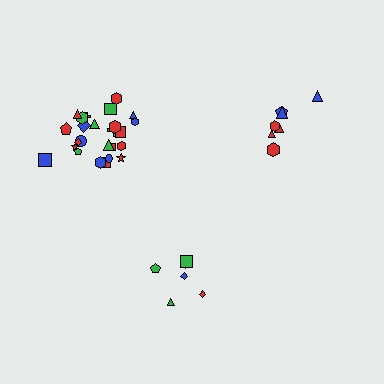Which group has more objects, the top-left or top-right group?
The top-left group.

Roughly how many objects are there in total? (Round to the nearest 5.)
Roughly 40 objects in total.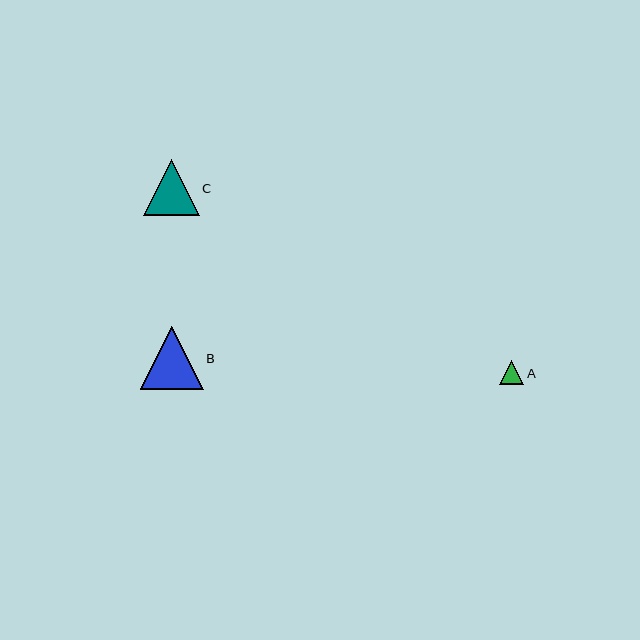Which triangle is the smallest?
Triangle A is the smallest with a size of approximately 24 pixels.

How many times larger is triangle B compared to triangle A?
Triangle B is approximately 2.6 times the size of triangle A.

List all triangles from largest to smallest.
From largest to smallest: B, C, A.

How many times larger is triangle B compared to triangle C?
Triangle B is approximately 1.1 times the size of triangle C.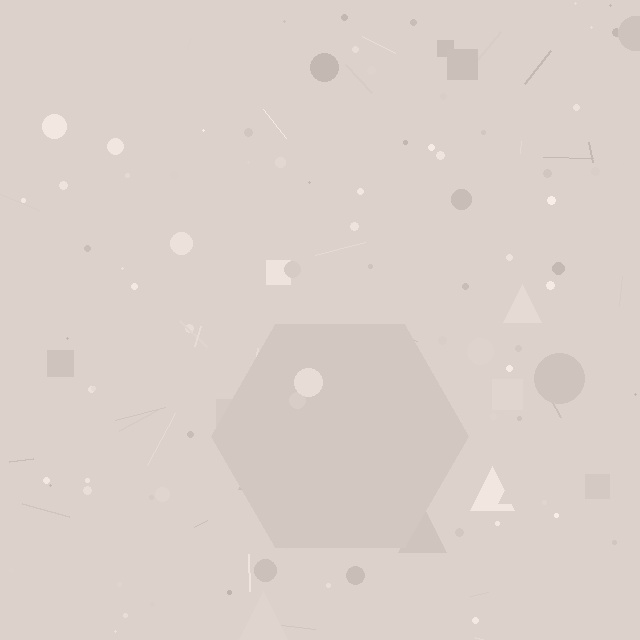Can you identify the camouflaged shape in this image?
The camouflaged shape is a hexagon.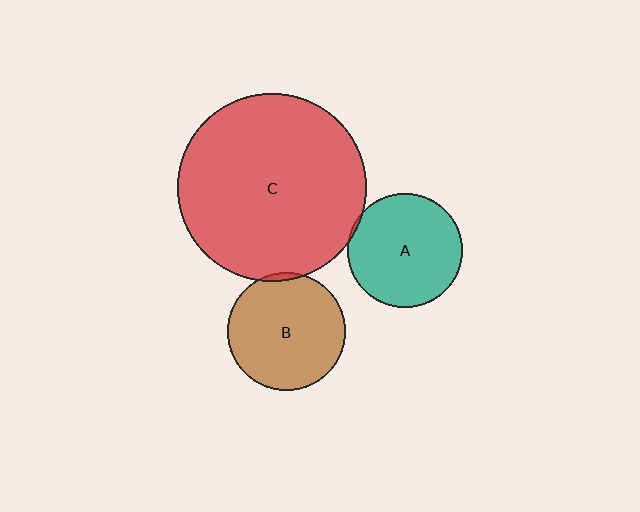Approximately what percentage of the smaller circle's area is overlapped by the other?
Approximately 5%.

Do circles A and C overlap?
Yes.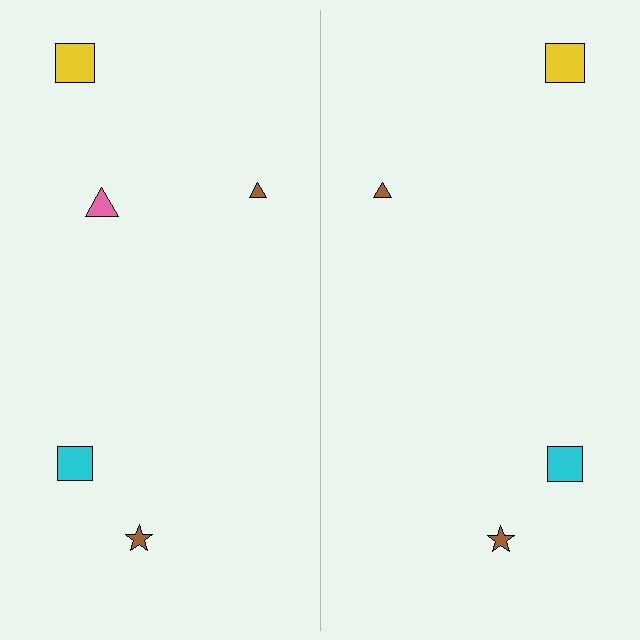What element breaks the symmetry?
A pink triangle is missing from the right side.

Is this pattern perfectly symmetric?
No, the pattern is not perfectly symmetric. A pink triangle is missing from the right side.